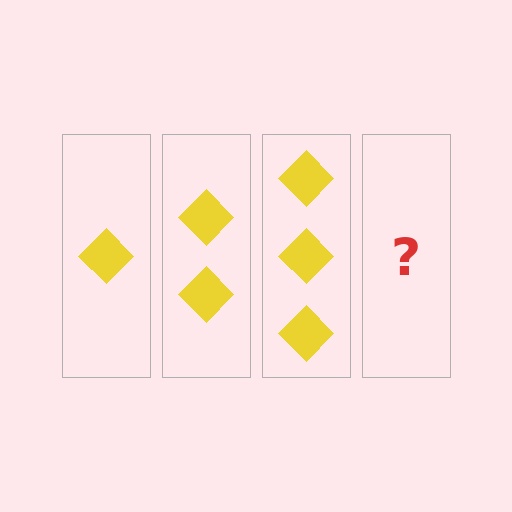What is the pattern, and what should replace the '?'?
The pattern is that each step adds one more diamond. The '?' should be 4 diamonds.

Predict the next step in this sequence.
The next step is 4 diamonds.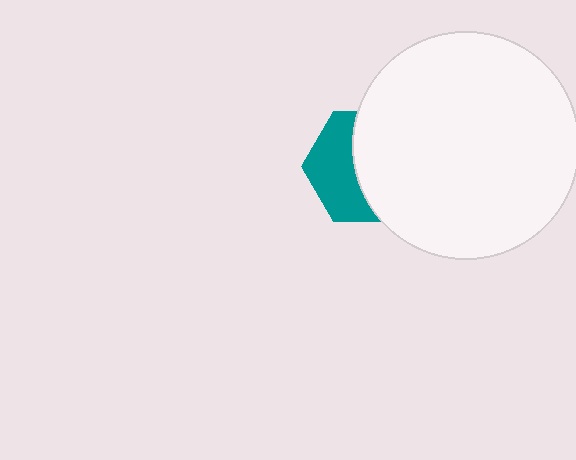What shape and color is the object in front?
The object in front is a white circle.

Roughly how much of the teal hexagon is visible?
A small part of it is visible (roughly 43%).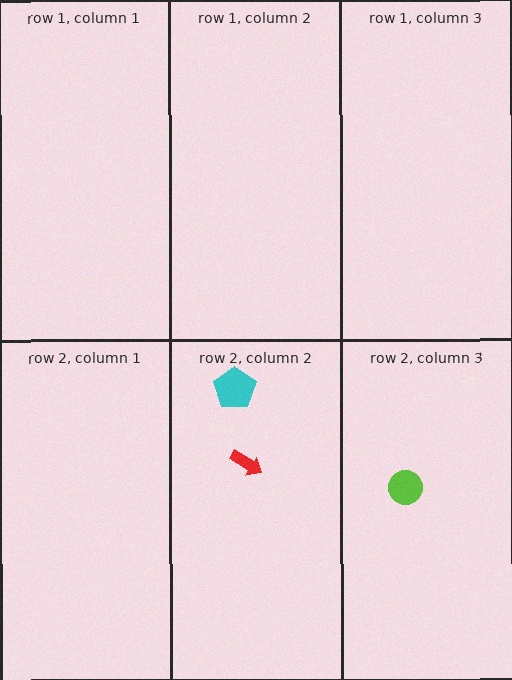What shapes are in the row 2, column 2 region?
The red arrow, the cyan pentagon.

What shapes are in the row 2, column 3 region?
The lime circle.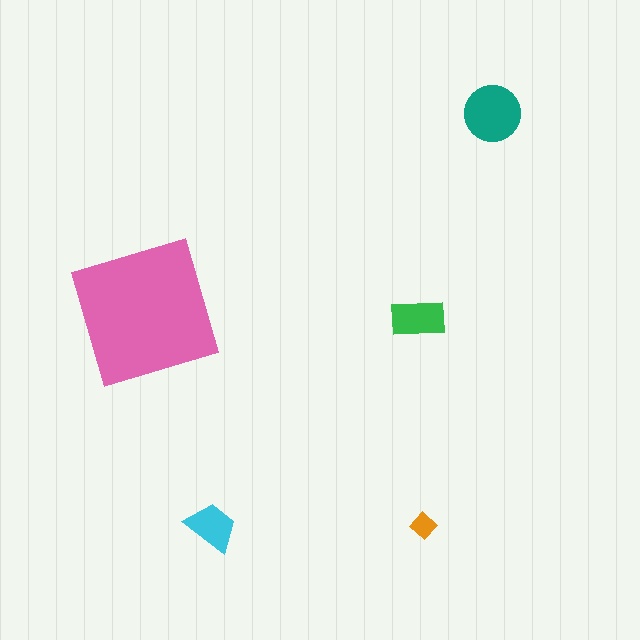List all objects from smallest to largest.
The orange diamond, the cyan trapezoid, the green rectangle, the teal circle, the pink square.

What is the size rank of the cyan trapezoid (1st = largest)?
4th.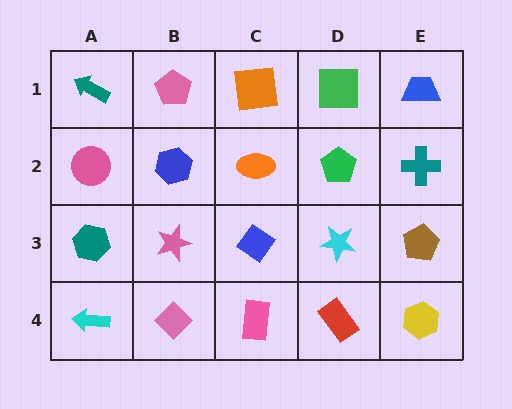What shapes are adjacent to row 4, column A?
A teal hexagon (row 3, column A), a pink diamond (row 4, column B).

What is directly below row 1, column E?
A teal cross.